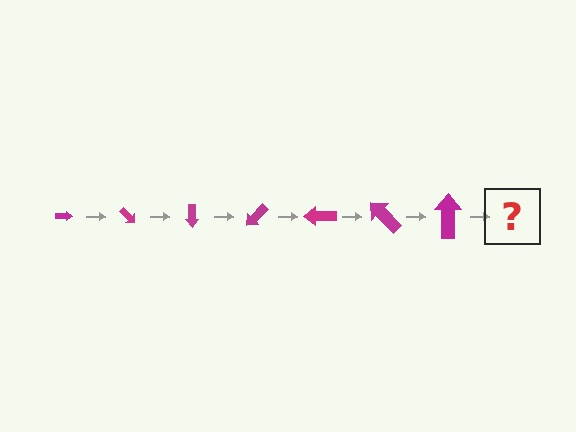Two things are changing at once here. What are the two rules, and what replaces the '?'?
The two rules are that the arrow grows larger each step and it rotates 45 degrees each step. The '?' should be an arrow, larger than the previous one and rotated 315 degrees from the start.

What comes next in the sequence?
The next element should be an arrow, larger than the previous one and rotated 315 degrees from the start.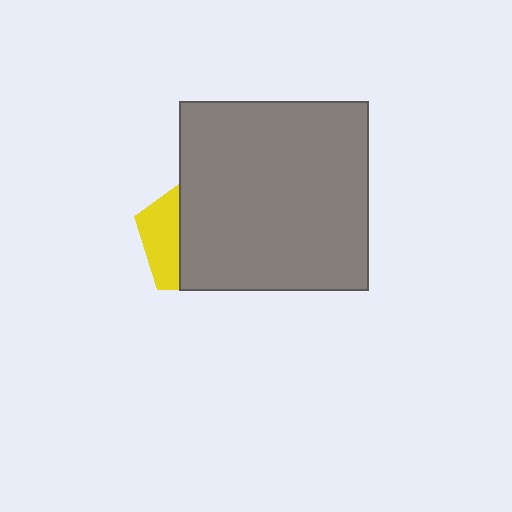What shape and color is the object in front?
The object in front is a gray square.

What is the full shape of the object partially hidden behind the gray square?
The partially hidden object is a yellow pentagon.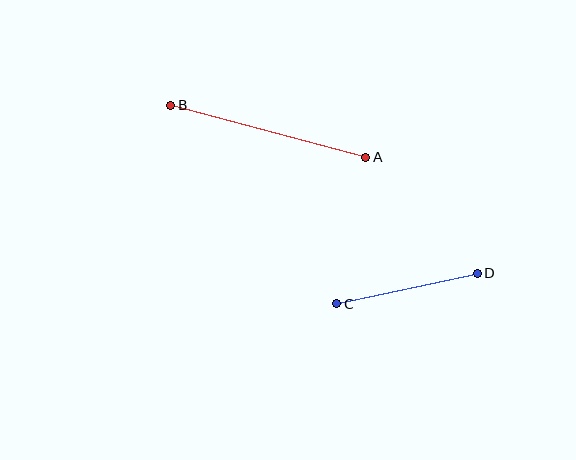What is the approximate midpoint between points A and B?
The midpoint is at approximately (268, 131) pixels.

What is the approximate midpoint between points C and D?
The midpoint is at approximately (407, 289) pixels.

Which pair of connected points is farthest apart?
Points A and B are farthest apart.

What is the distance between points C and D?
The distance is approximately 144 pixels.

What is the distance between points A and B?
The distance is approximately 202 pixels.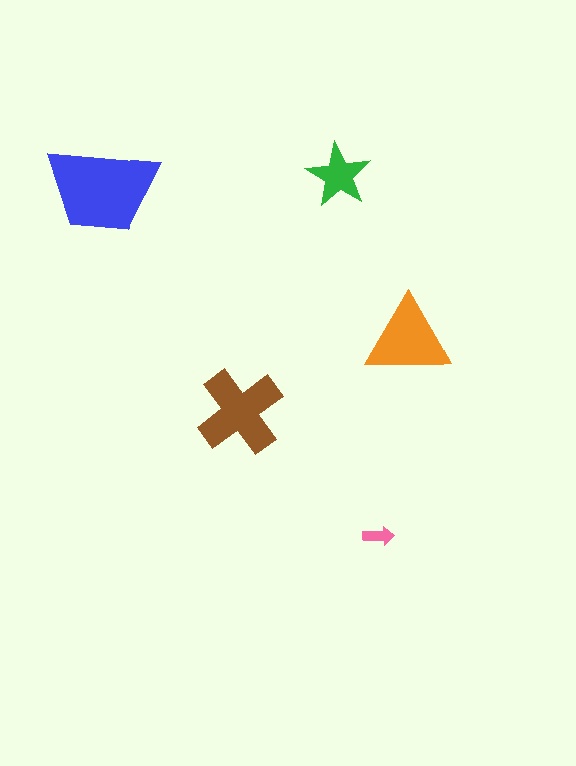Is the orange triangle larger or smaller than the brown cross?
Smaller.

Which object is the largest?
The blue trapezoid.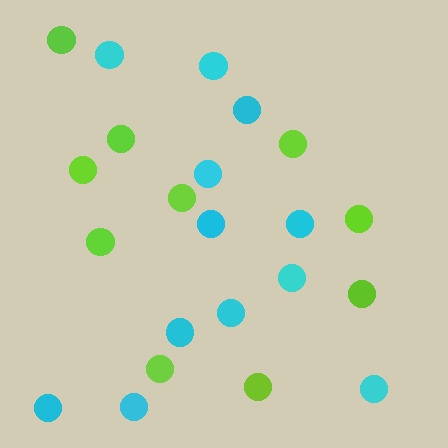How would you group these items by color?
There are 2 groups: one group of lime circles (10) and one group of cyan circles (12).